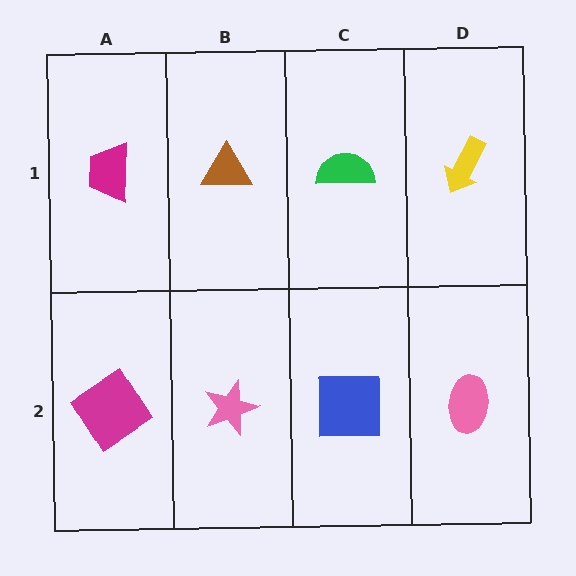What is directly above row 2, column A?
A magenta trapezoid.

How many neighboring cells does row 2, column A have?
2.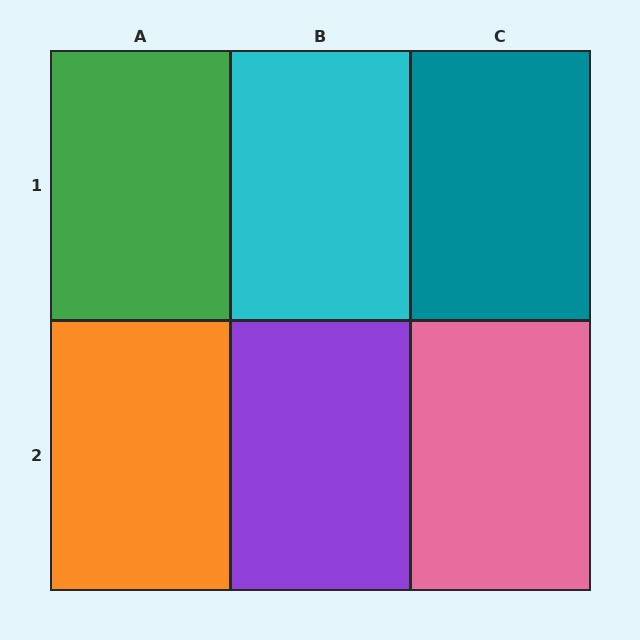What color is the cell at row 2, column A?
Orange.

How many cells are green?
1 cell is green.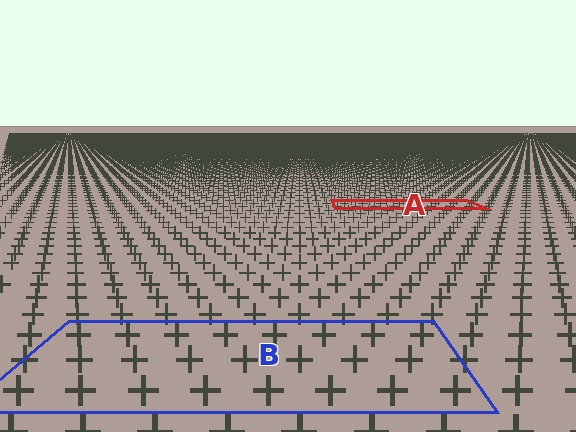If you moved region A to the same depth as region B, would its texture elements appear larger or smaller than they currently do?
They would appear larger. At a closer depth, the same texture elements are projected at a bigger on-screen size.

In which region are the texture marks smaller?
The texture marks are smaller in region A, because it is farther away.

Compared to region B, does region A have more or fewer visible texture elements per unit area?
Region A has more texture elements per unit area — they are packed more densely because it is farther away.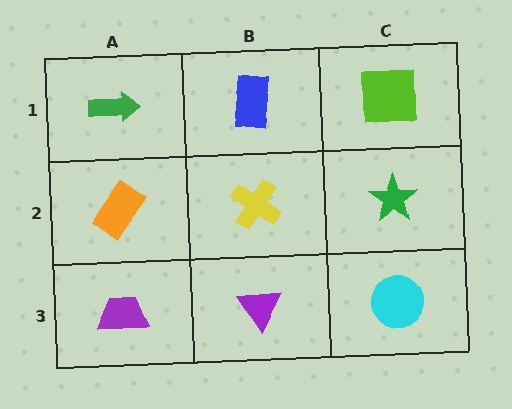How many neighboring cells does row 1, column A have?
2.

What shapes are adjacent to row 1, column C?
A green star (row 2, column C), a blue rectangle (row 1, column B).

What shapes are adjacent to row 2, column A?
A green arrow (row 1, column A), a purple trapezoid (row 3, column A), a yellow cross (row 2, column B).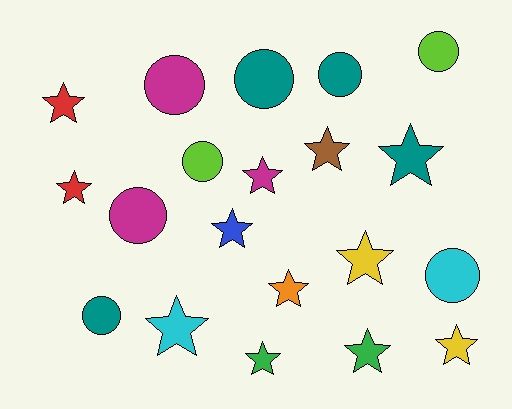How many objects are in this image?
There are 20 objects.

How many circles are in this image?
There are 8 circles.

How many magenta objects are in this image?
There are 3 magenta objects.